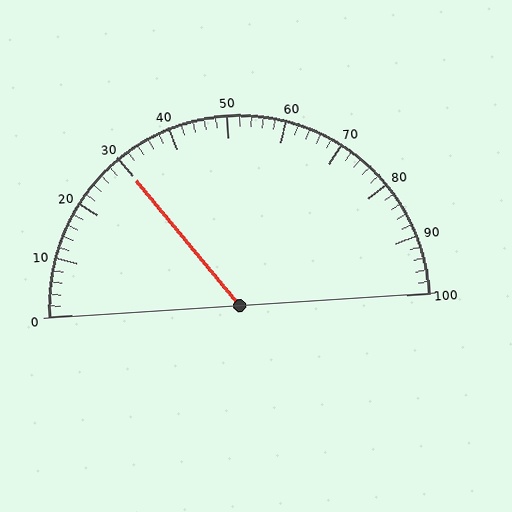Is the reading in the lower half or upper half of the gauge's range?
The reading is in the lower half of the range (0 to 100).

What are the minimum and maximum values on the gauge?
The gauge ranges from 0 to 100.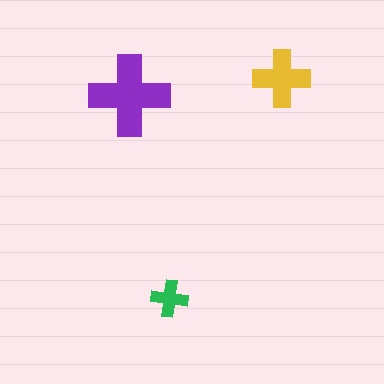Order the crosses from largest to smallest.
the purple one, the yellow one, the green one.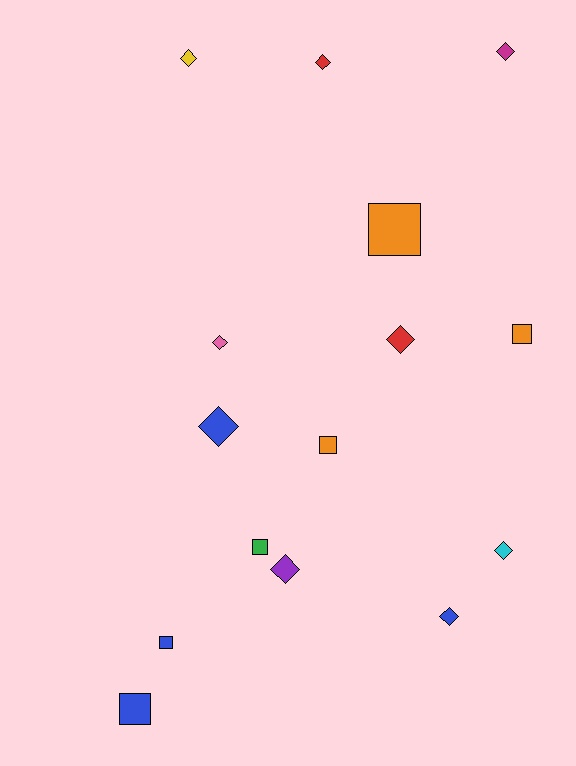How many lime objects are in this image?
There are no lime objects.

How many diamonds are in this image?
There are 9 diamonds.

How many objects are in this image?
There are 15 objects.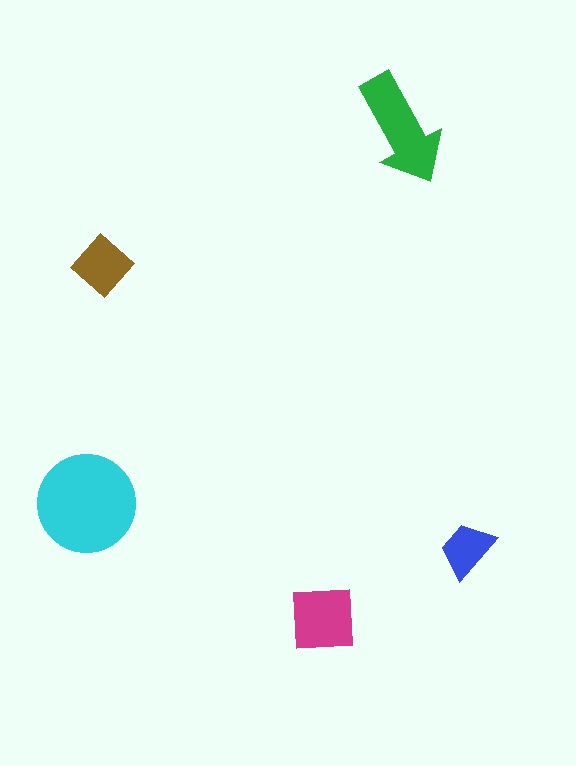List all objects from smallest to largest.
The blue trapezoid, the brown diamond, the magenta square, the green arrow, the cyan circle.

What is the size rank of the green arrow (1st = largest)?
2nd.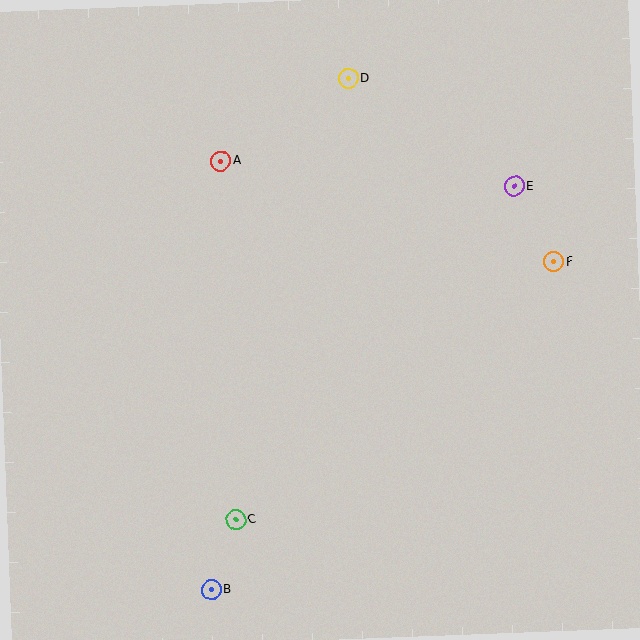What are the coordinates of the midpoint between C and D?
The midpoint between C and D is at (292, 299).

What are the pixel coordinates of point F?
Point F is at (554, 262).